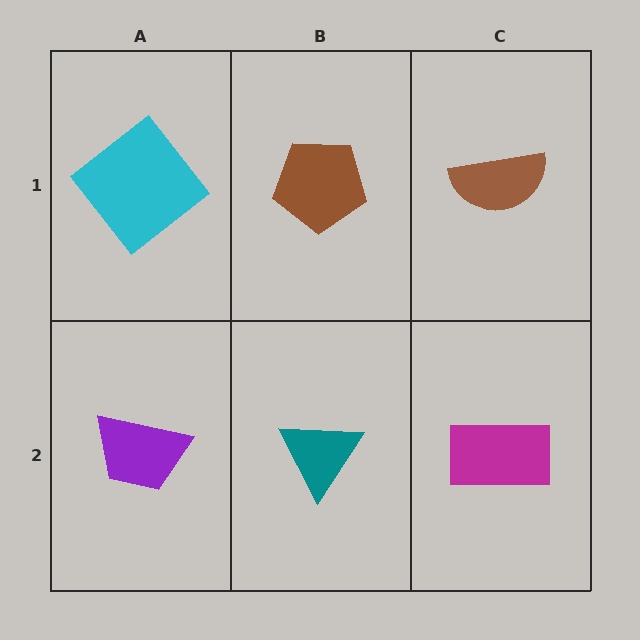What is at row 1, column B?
A brown pentagon.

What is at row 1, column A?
A cyan diamond.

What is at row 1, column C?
A brown semicircle.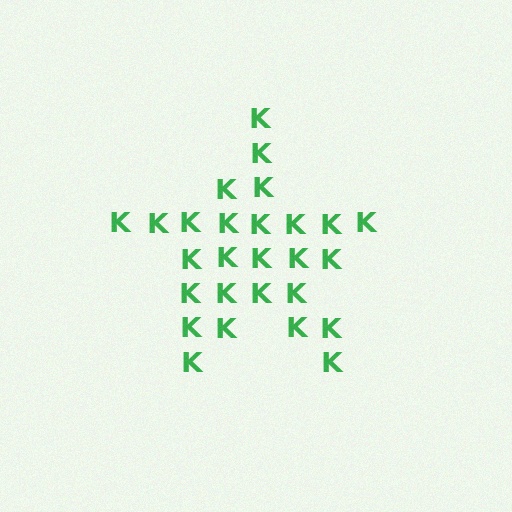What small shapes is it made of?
It is made of small letter K's.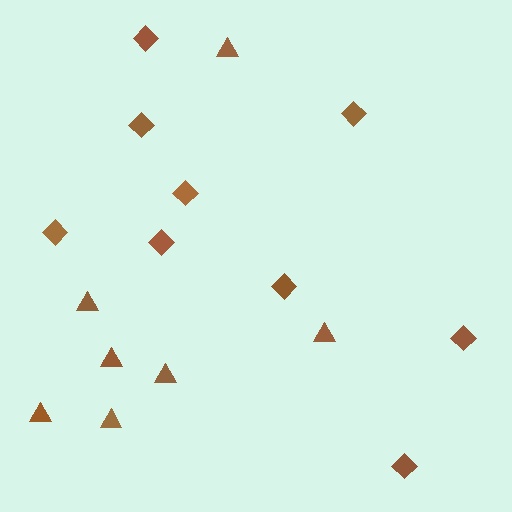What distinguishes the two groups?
There are 2 groups: one group of triangles (7) and one group of diamonds (9).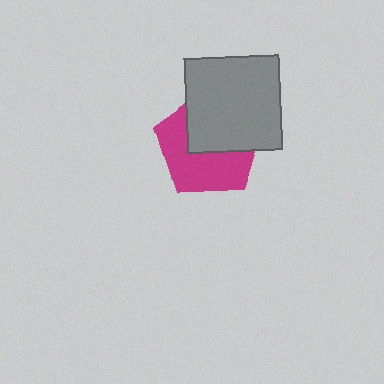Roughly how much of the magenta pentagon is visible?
About half of it is visible (roughly 53%).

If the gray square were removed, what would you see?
You would see the complete magenta pentagon.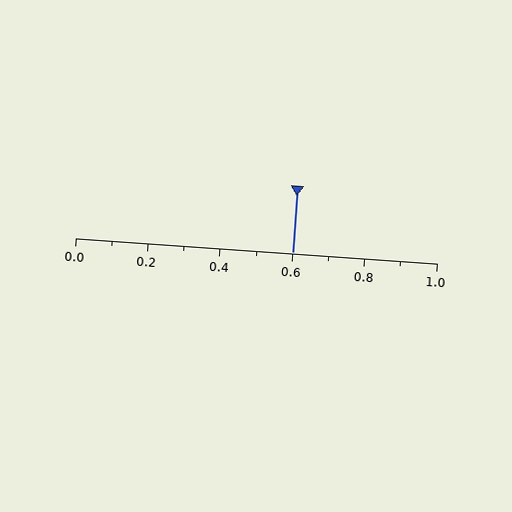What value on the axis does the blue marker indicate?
The marker indicates approximately 0.6.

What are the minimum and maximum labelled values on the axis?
The axis runs from 0.0 to 1.0.